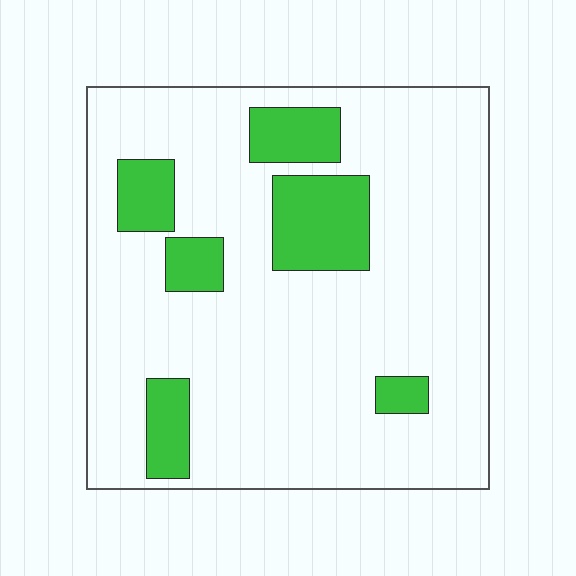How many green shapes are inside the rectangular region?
6.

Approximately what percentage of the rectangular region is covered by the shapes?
Approximately 15%.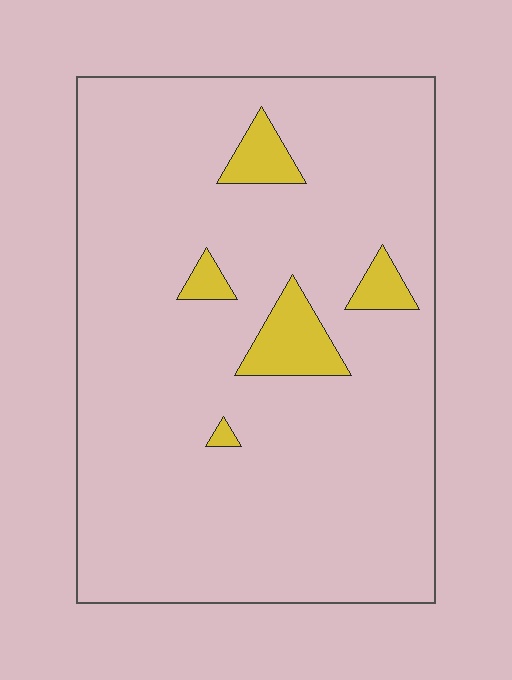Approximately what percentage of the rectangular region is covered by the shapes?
Approximately 10%.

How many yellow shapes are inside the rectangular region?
5.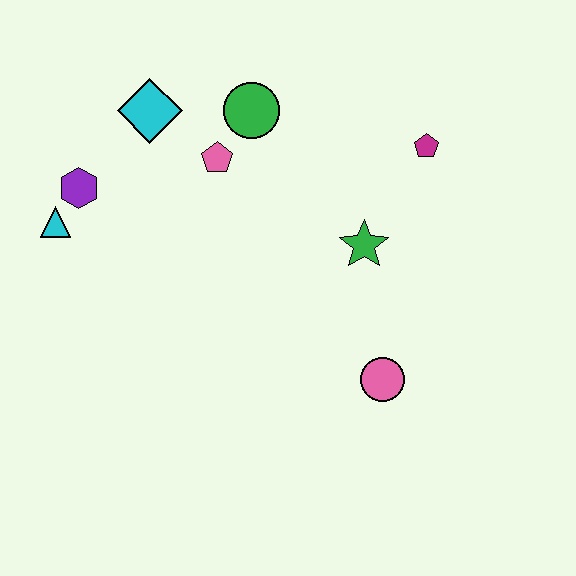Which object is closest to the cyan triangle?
The purple hexagon is closest to the cyan triangle.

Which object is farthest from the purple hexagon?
The pink circle is farthest from the purple hexagon.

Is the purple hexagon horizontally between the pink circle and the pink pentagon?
No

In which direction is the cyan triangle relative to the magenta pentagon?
The cyan triangle is to the left of the magenta pentagon.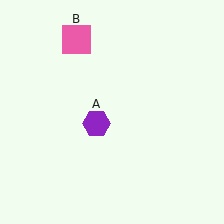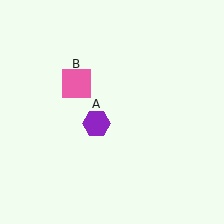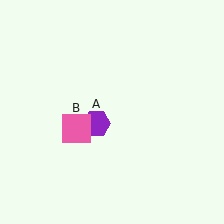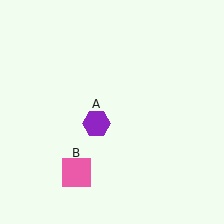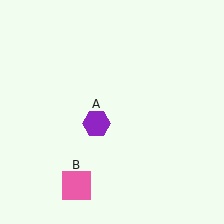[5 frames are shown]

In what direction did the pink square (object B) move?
The pink square (object B) moved down.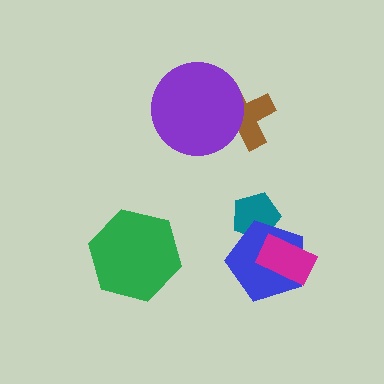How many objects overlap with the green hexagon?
0 objects overlap with the green hexagon.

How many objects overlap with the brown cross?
1 object overlaps with the brown cross.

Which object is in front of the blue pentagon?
The magenta rectangle is in front of the blue pentagon.